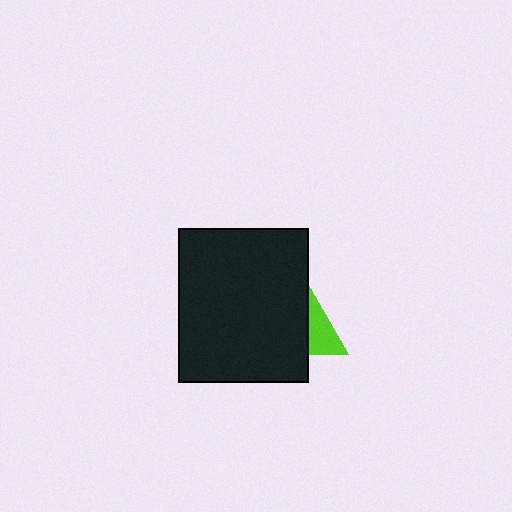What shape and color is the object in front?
The object in front is a black rectangle.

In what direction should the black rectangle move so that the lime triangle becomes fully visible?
The black rectangle should move left. That is the shortest direction to clear the overlap and leave the lime triangle fully visible.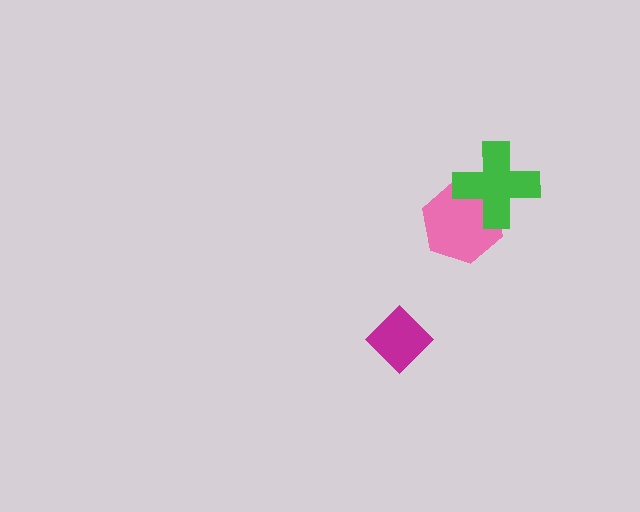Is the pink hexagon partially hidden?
Yes, it is partially covered by another shape.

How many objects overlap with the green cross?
1 object overlaps with the green cross.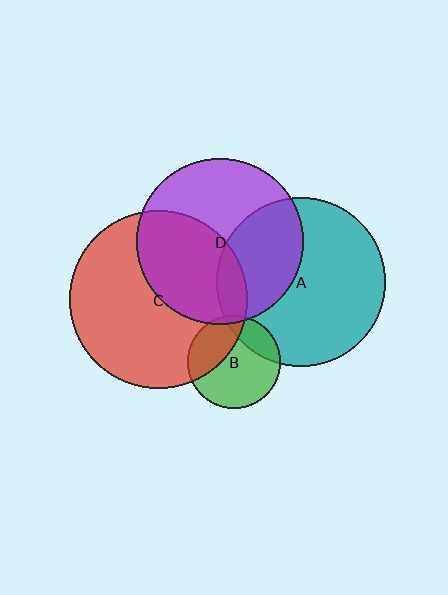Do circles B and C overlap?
Yes.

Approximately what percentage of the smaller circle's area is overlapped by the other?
Approximately 35%.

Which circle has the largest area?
Circle C (red).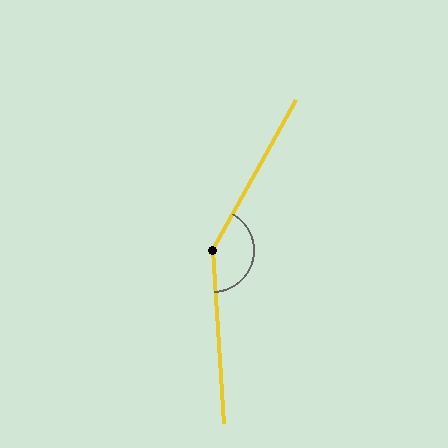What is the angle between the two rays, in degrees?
Approximately 147 degrees.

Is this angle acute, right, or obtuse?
It is obtuse.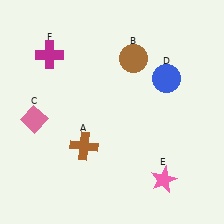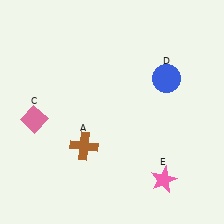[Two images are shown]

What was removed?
The brown circle (B), the magenta cross (F) were removed in Image 2.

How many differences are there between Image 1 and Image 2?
There are 2 differences between the two images.